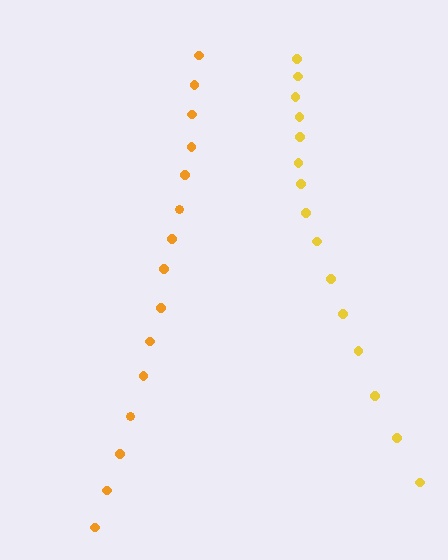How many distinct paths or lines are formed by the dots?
There are 2 distinct paths.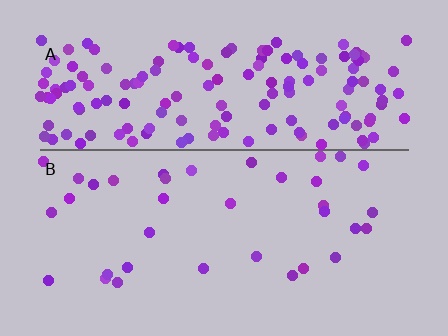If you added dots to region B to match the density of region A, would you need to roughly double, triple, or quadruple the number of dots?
Approximately quadruple.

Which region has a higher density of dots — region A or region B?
A (the top).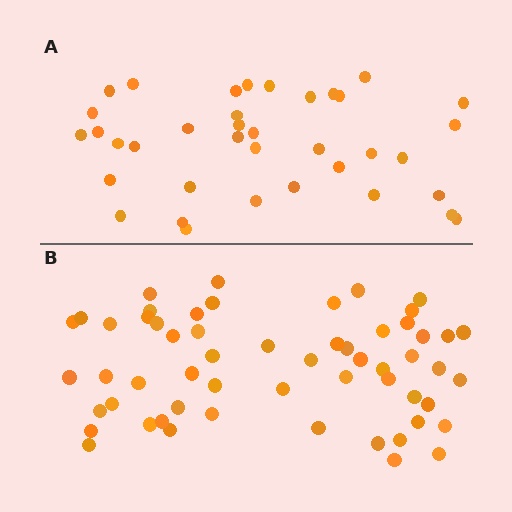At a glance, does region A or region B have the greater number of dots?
Region B (the bottom region) has more dots.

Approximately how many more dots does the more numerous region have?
Region B has approximately 20 more dots than region A.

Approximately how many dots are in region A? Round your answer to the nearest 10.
About 40 dots. (The exact count is 37, which rounds to 40.)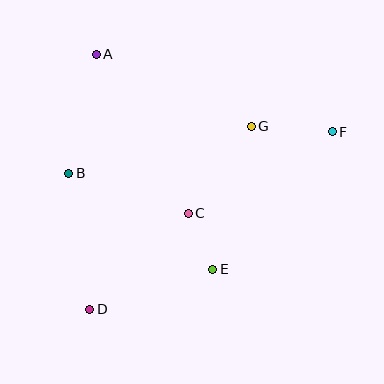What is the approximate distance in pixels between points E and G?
The distance between E and G is approximately 148 pixels.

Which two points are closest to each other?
Points C and E are closest to each other.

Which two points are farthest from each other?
Points D and F are farthest from each other.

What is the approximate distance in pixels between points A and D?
The distance between A and D is approximately 255 pixels.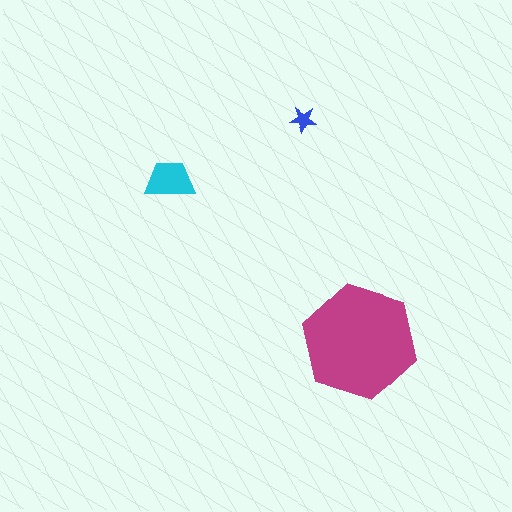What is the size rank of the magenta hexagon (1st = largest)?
1st.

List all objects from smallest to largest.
The blue star, the cyan trapezoid, the magenta hexagon.